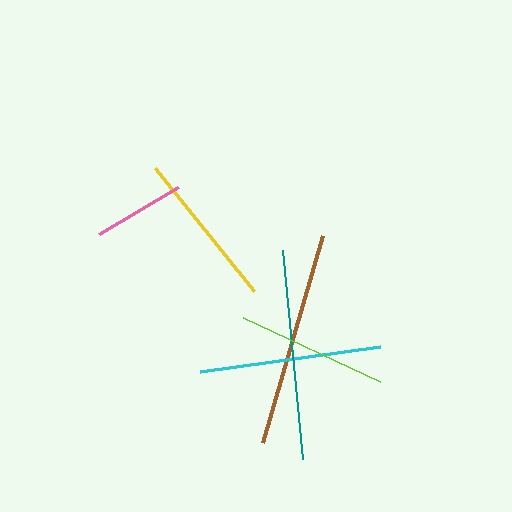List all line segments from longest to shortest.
From longest to shortest: brown, teal, cyan, yellow, lime, pink.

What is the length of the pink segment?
The pink segment is approximately 93 pixels long.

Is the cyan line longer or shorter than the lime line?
The cyan line is longer than the lime line.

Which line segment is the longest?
The brown line is the longest at approximately 215 pixels.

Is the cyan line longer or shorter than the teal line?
The teal line is longer than the cyan line.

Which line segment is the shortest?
The pink line is the shortest at approximately 93 pixels.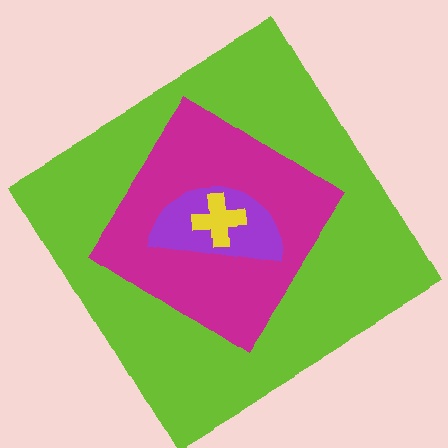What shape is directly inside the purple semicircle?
The yellow cross.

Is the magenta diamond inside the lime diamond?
Yes.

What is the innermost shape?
The yellow cross.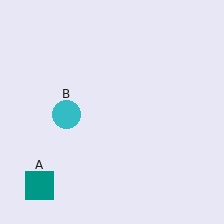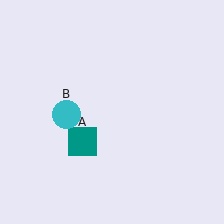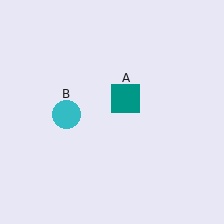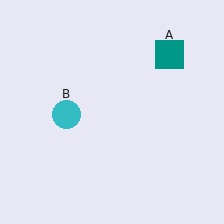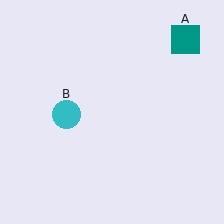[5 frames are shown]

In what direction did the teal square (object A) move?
The teal square (object A) moved up and to the right.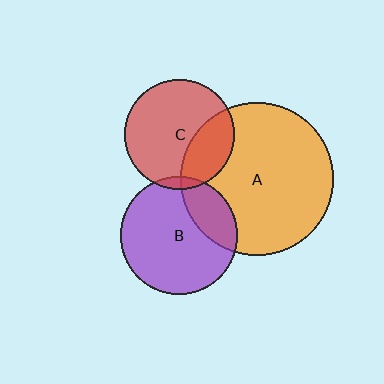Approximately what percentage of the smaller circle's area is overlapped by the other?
Approximately 30%.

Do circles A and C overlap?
Yes.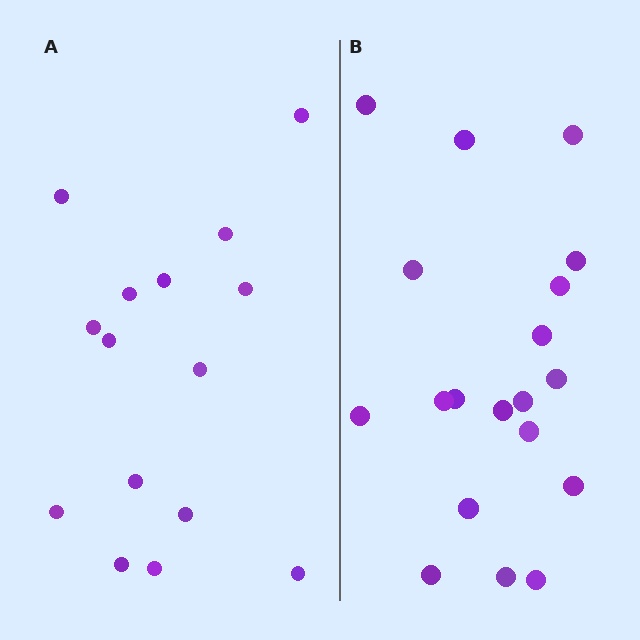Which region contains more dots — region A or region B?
Region B (the right region) has more dots.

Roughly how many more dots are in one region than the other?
Region B has about 4 more dots than region A.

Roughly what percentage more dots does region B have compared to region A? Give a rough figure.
About 25% more.